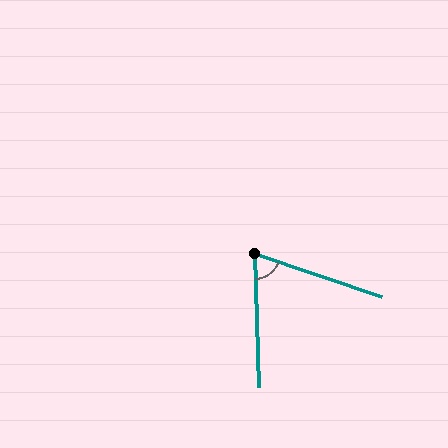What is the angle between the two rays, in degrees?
Approximately 69 degrees.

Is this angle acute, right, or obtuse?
It is acute.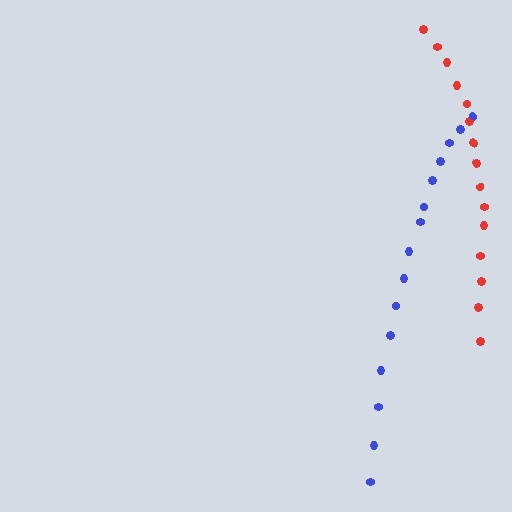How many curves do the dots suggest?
There are 2 distinct paths.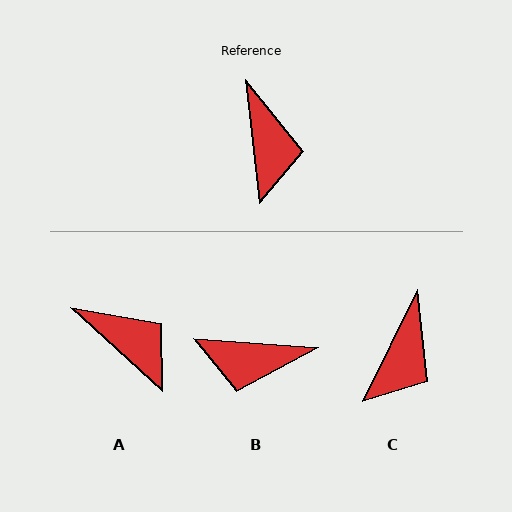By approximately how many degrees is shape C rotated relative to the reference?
Approximately 33 degrees clockwise.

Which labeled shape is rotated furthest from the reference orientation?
B, about 101 degrees away.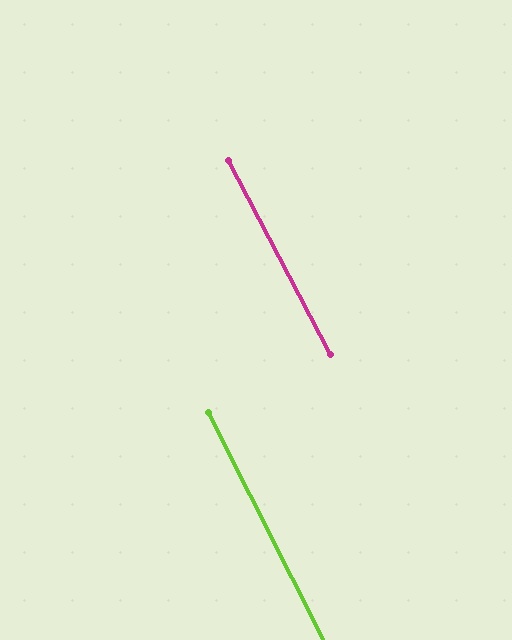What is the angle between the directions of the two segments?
Approximately 1 degree.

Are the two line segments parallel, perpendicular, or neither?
Parallel — their directions differ by only 0.8°.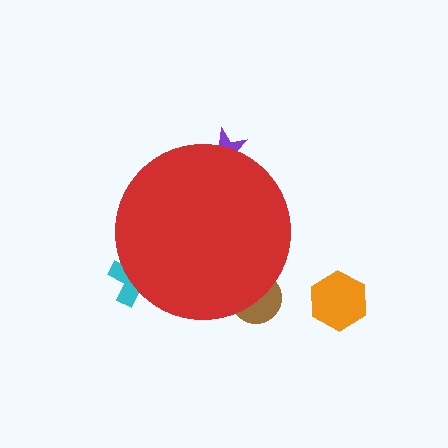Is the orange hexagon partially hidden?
No, the orange hexagon is fully visible.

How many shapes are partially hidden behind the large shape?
3 shapes are partially hidden.